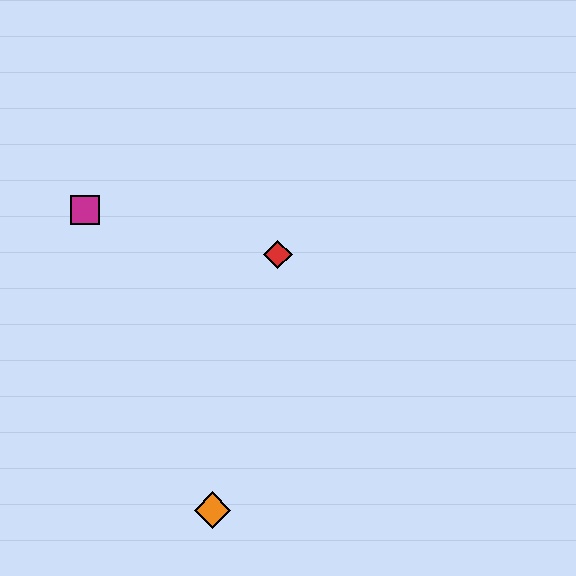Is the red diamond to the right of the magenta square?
Yes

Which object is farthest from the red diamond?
The orange diamond is farthest from the red diamond.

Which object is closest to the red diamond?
The magenta square is closest to the red diamond.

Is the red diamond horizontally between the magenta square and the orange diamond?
No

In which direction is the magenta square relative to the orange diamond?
The magenta square is above the orange diamond.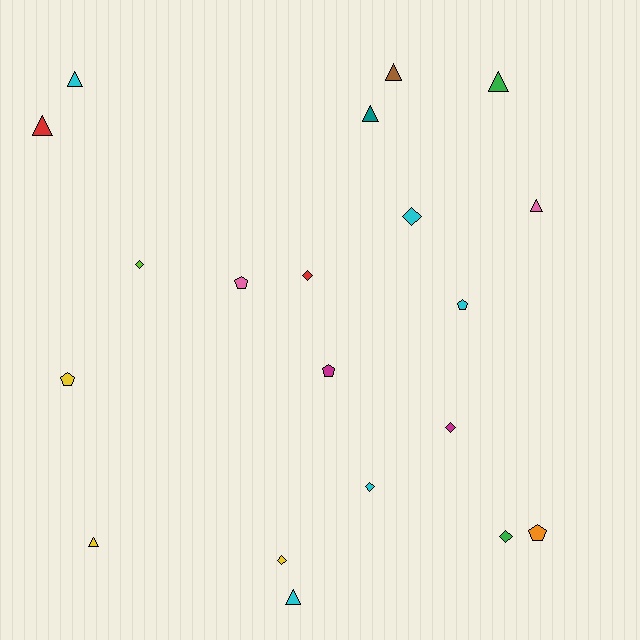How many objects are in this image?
There are 20 objects.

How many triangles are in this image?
There are 8 triangles.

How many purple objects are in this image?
There are no purple objects.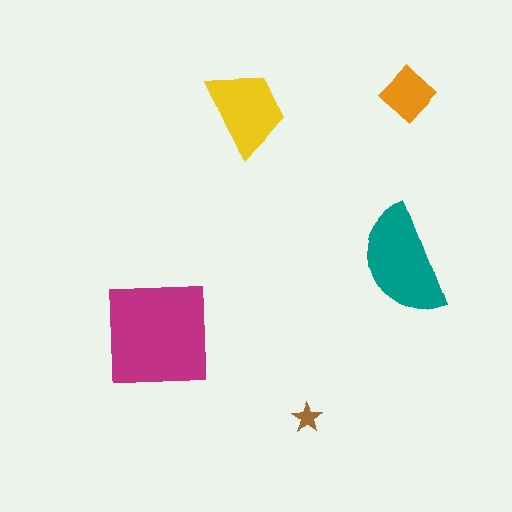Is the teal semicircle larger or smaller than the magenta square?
Smaller.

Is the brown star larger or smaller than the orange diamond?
Smaller.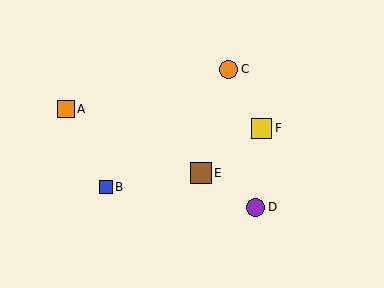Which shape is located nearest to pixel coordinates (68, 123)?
The orange square (labeled A) at (66, 109) is nearest to that location.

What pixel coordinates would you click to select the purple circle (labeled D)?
Click at (255, 207) to select the purple circle D.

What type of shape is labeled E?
Shape E is a brown square.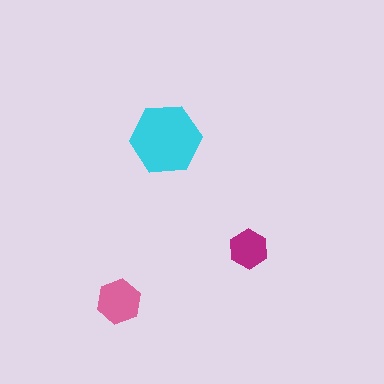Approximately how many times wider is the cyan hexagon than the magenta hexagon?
About 2 times wider.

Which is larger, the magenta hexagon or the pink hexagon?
The pink one.